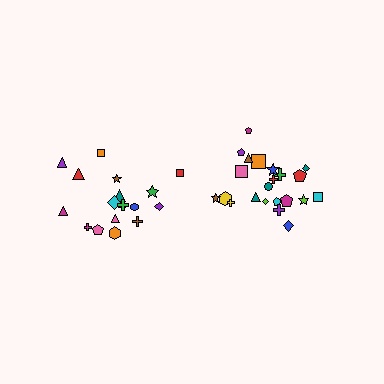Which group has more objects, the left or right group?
The right group.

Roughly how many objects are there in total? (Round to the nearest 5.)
Roughly 40 objects in total.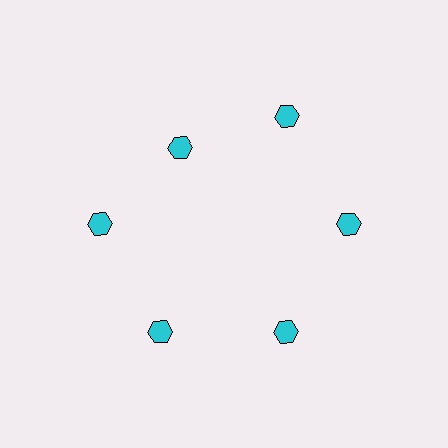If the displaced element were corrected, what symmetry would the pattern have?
It would have 6-fold rotational symmetry — the pattern would map onto itself every 60 degrees.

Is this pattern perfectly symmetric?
No. The 6 cyan hexagons are arranged in a ring, but one element near the 11 o'clock position is pulled inward toward the center, breaking the 6-fold rotational symmetry.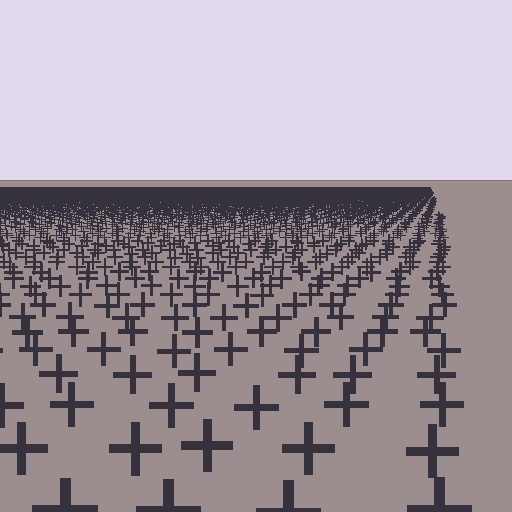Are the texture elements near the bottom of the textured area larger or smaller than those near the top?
Larger. Near the bottom, elements are closer to the viewer and appear at a bigger on-screen size.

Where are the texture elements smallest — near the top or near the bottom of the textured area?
Near the top.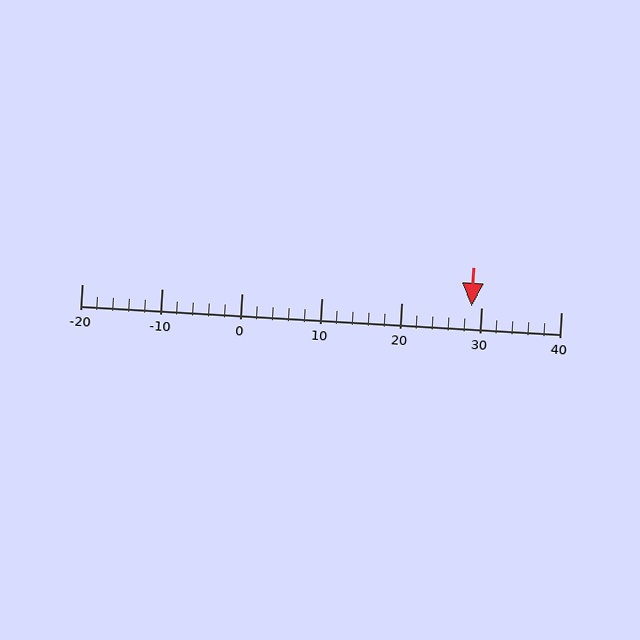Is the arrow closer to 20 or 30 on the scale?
The arrow is closer to 30.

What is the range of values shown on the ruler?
The ruler shows values from -20 to 40.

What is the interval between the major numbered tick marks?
The major tick marks are spaced 10 units apart.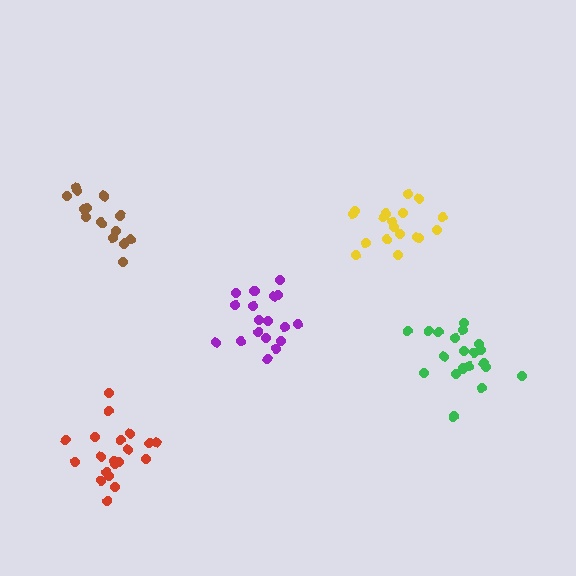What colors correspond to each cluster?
The clusters are colored: brown, purple, red, green, yellow.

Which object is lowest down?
The red cluster is bottommost.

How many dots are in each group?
Group 1: 16 dots, Group 2: 18 dots, Group 3: 20 dots, Group 4: 21 dots, Group 5: 18 dots (93 total).